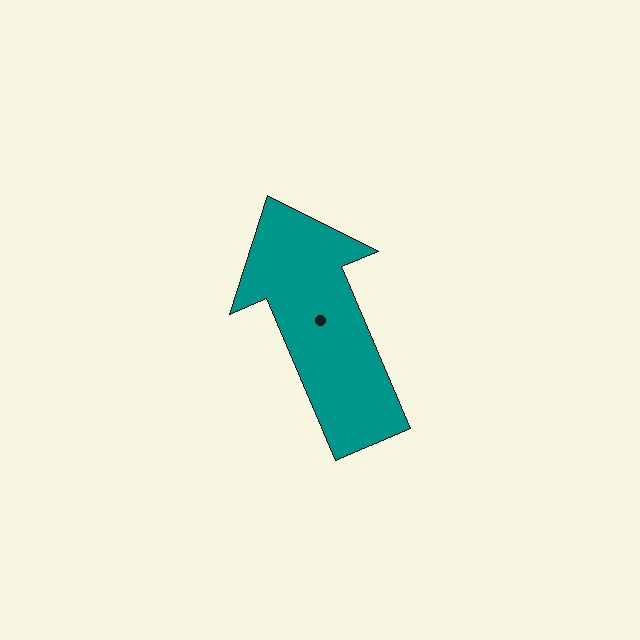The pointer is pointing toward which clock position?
Roughly 11 o'clock.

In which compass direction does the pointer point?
Northwest.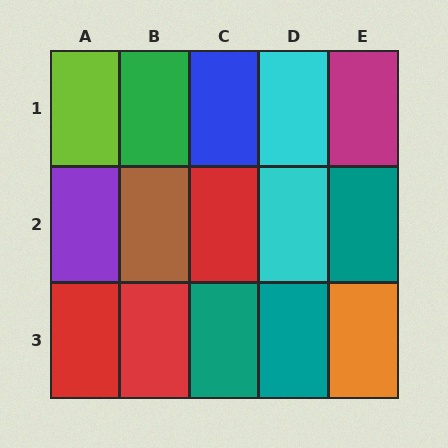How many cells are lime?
1 cell is lime.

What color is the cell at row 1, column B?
Green.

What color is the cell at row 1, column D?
Cyan.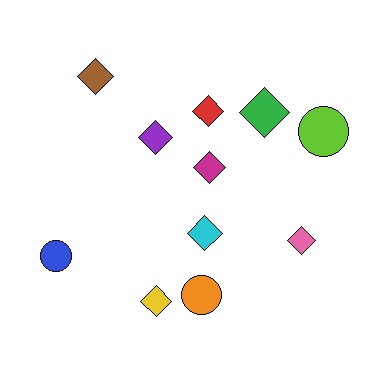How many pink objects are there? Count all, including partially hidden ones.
There is 1 pink object.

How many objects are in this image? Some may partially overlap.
There are 11 objects.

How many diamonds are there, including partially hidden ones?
There are 8 diamonds.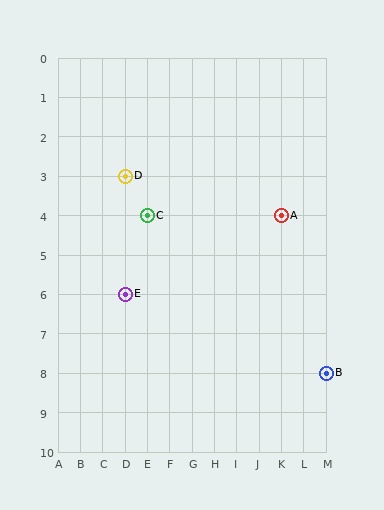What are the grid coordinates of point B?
Point B is at grid coordinates (M, 8).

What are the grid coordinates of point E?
Point E is at grid coordinates (D, 6).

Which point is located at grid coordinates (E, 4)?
Point C is at (E, 4).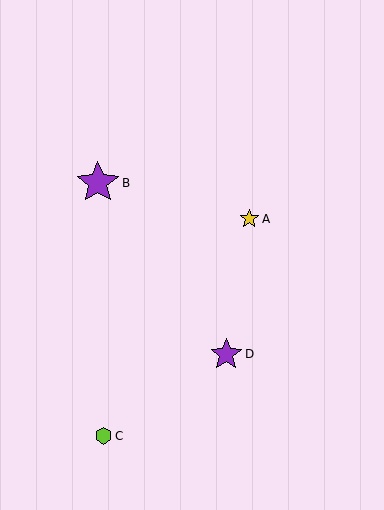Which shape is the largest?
The purple star (labeled B) is the largest.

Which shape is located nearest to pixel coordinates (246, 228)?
The yellow star (labeled A) at (249, 219) is nearest to that location.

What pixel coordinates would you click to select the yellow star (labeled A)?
Click at (249, 219) to select the yellow star A.